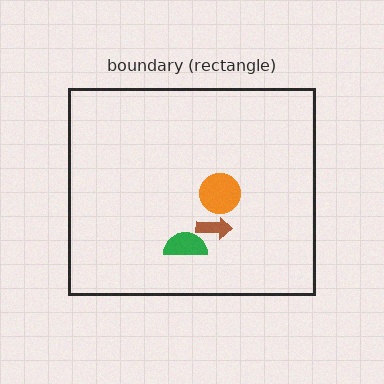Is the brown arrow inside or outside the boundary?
Inside.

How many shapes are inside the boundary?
3 inside, 0 outside.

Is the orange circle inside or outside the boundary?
Inside.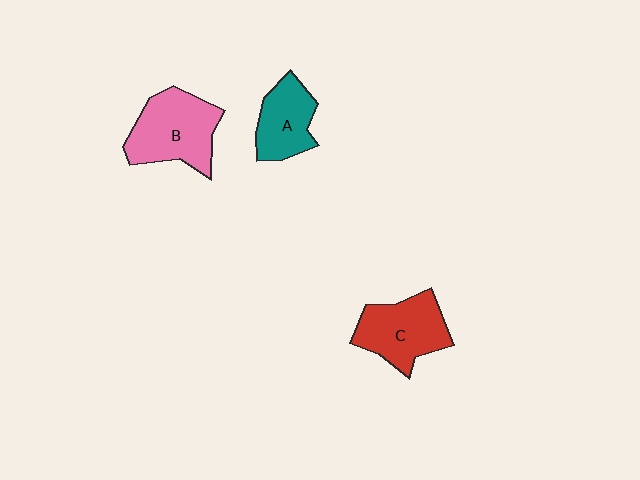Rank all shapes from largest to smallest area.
From largest to smallest: B (pink), C (red), A (teal).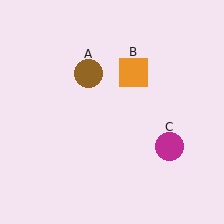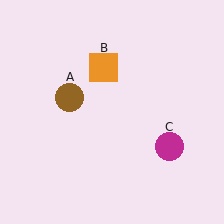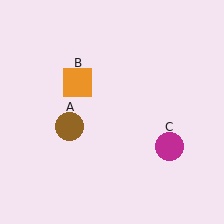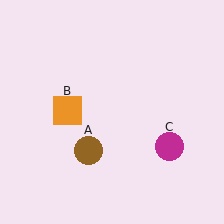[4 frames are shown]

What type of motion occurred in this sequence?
The brown circle (object A), orange square (object B) rotated counterclockwise around the center of the scene.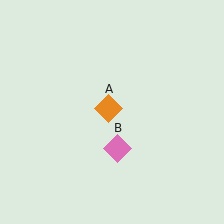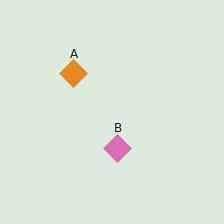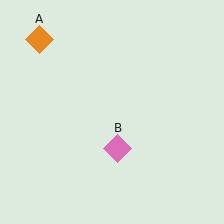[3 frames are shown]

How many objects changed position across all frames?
1 object changed position: orange diamond (object A).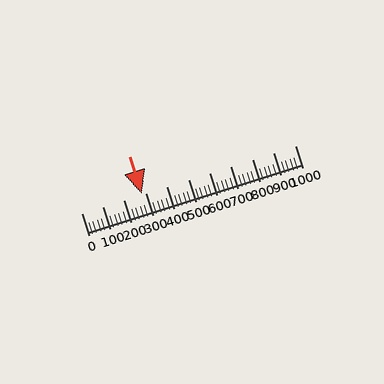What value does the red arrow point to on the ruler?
The red arrow points to approximately 283.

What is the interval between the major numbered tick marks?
The major tick marks are spaced 100 units apart.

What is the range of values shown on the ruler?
The ruler shows values from 0 to 1000.